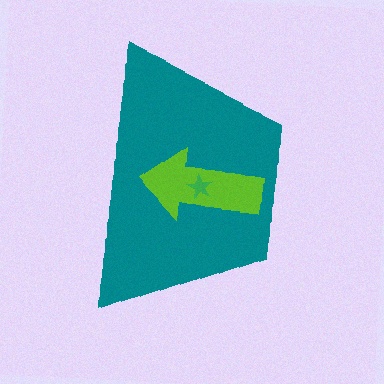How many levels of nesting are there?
3.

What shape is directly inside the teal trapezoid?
The lime arrow.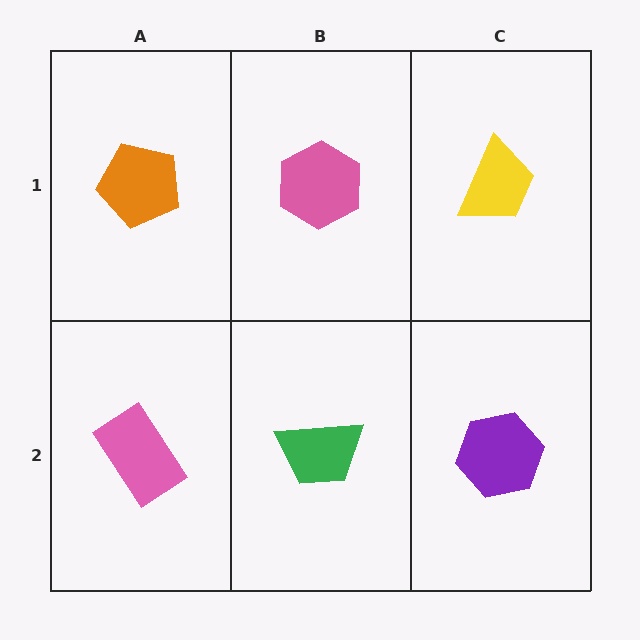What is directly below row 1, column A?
A pink rectangle.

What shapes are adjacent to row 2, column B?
A pink hexagon (row 1, column B), a pink rectangle (row 2, column A), a purple hexagon (row 2, column C).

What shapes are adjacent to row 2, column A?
An orange pentagon (row 1, column A), a green trapezoid (row 2, column B).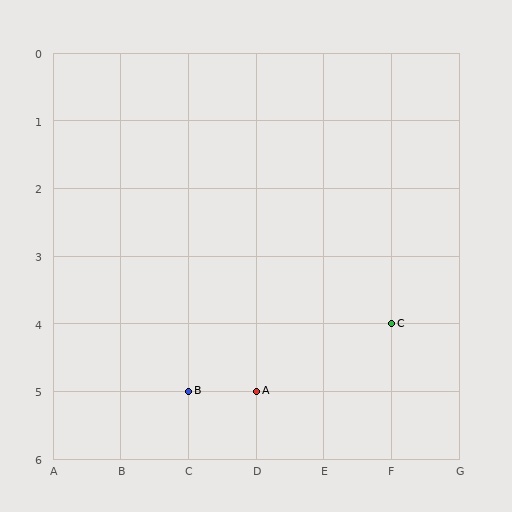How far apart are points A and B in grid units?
Points A and B are 1 column apart.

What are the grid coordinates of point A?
Point A is at grid coordinates (D, 5).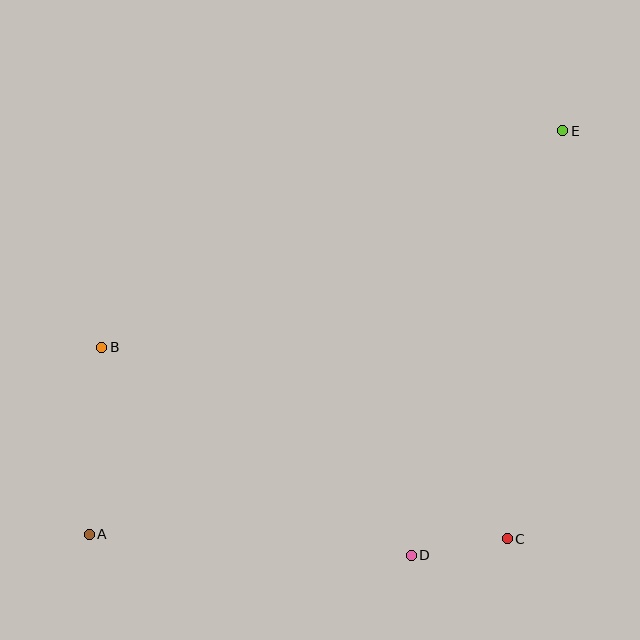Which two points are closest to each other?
Points C and D are closest to each other.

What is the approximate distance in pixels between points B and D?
The distance between B and D is approximately 373 pixels.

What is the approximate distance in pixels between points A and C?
The distance between A and C is approximately 418 pixels.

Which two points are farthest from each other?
Points A and E are farthest from each other.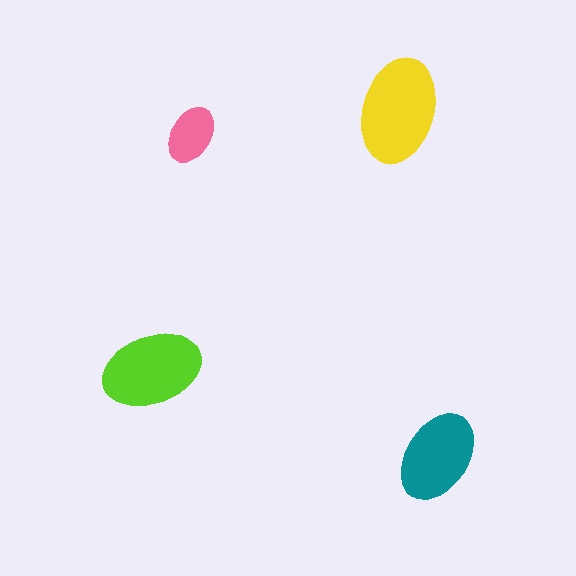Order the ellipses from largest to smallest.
the yellow one, the lime one, the teal one, the pink one.